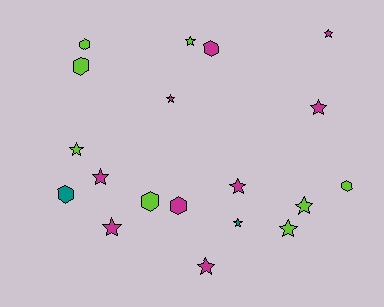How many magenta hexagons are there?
There are 2 magenta hexagons.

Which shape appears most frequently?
Star, with 12 objects.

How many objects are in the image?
There are 19 objects.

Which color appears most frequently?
Magenta, with 9 objects.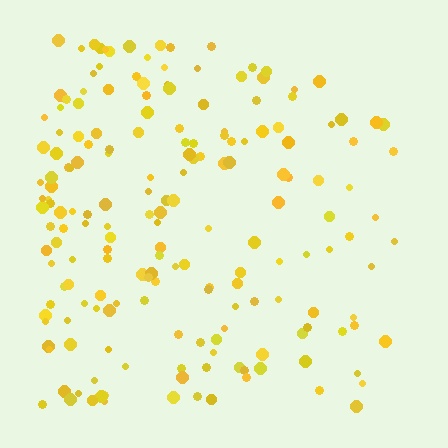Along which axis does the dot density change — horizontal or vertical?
Horizontal.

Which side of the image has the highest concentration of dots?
The left.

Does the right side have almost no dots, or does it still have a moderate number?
Still a moderate number, just noticeably fewer than the left.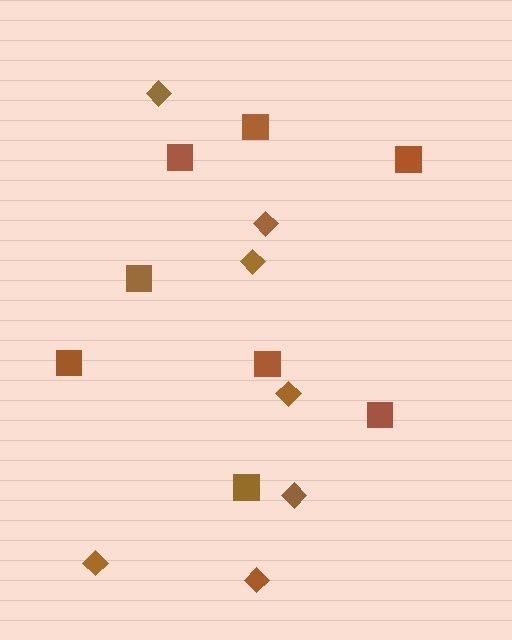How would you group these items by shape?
There are 2 groups: one group of squares (8) and one group of diamonds (7).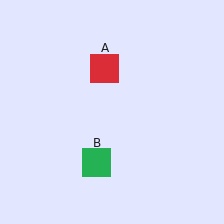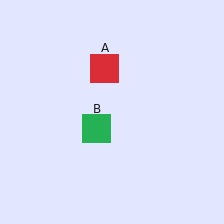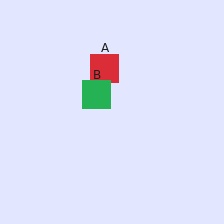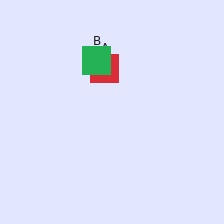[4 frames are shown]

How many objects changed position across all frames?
1 object changed position: green square (object B).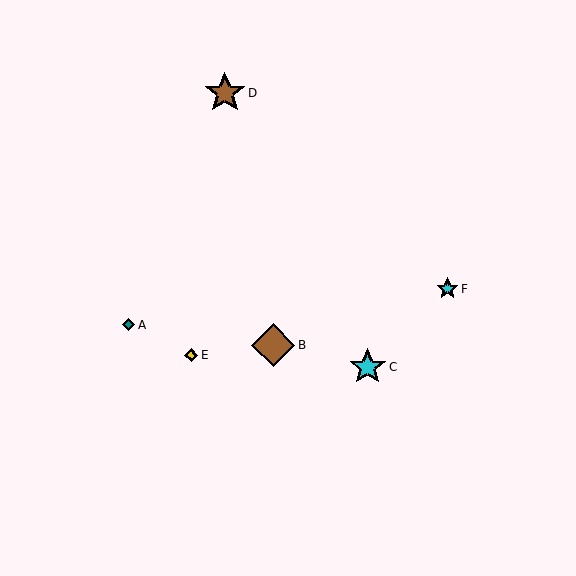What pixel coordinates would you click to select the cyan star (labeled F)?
Click at (448, 289) to select the cyan star F.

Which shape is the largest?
The brown diamond (labeled B) is the largest.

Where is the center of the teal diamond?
The center of the teal diamond is at (129, 325).